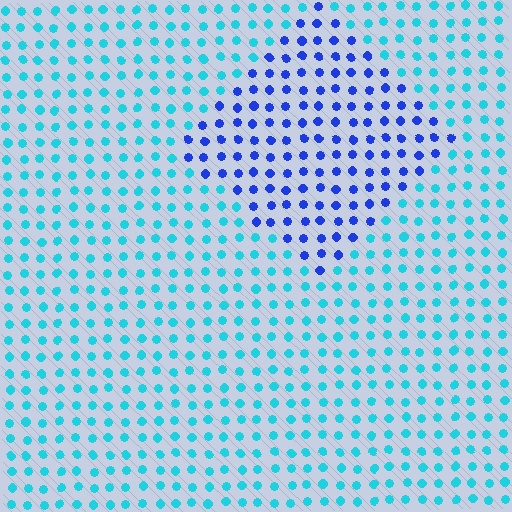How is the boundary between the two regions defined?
The boundary is defined purely by a slight shift in hue (about 47 degrees). Spacing, size, and orientation are identical on both sides.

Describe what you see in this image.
The image is filled with small cyan elements in a uniform arrangement. A diamond-shaped region is visible where the elements are tinted to a slightly different hue, forming a subtle color boundary.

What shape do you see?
I see a diamond.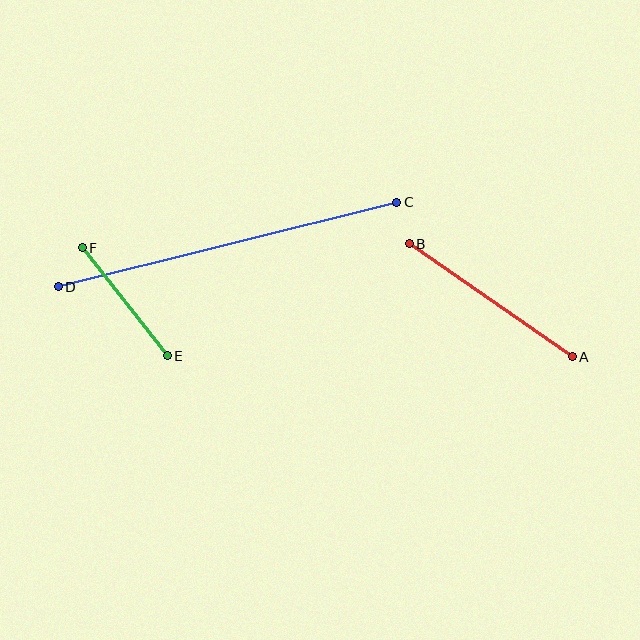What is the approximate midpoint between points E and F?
The midpoint is at approximately (125, 302) pixels.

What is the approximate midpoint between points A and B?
The midpoint is at approximately (491, 300) pixels.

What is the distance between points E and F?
The distance is approximately 138 pixels.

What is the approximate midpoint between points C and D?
The midpoint is at approximately (227, 244) pixels.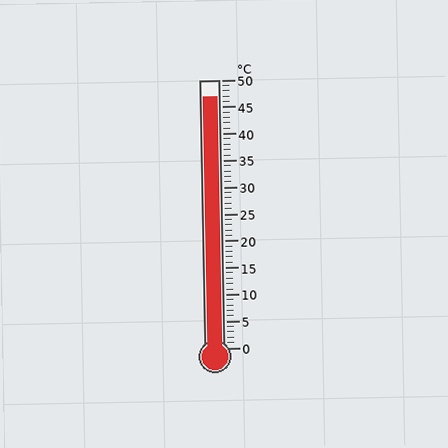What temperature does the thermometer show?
The thermometer shows approximately 47°C.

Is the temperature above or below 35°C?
The temperature is above 35°C.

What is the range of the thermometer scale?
The thermometer scale ranges from 0°C to 50°C.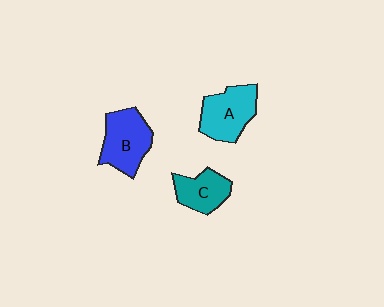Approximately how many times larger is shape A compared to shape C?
Approximately 1.3 times.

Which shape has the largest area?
Shape B (blue).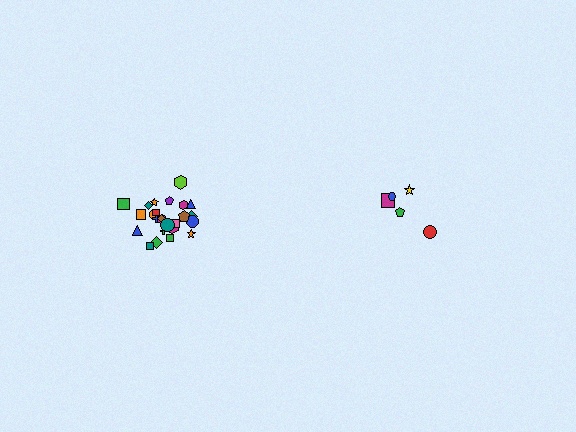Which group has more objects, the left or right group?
The left group.